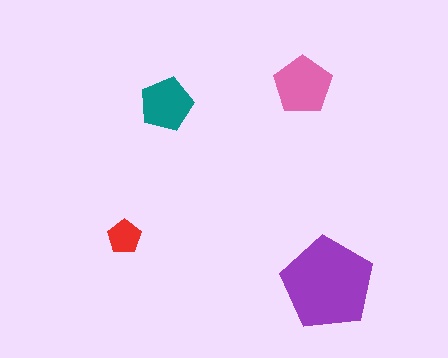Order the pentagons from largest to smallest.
the purple one, the pink one, the teal one, the red one.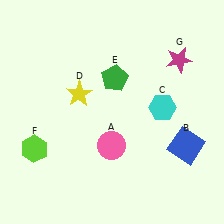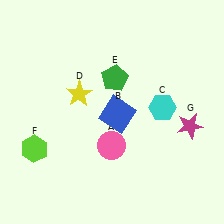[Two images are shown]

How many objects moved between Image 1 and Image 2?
2 objects moved between the two images.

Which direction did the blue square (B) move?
The blue square (B) moved left.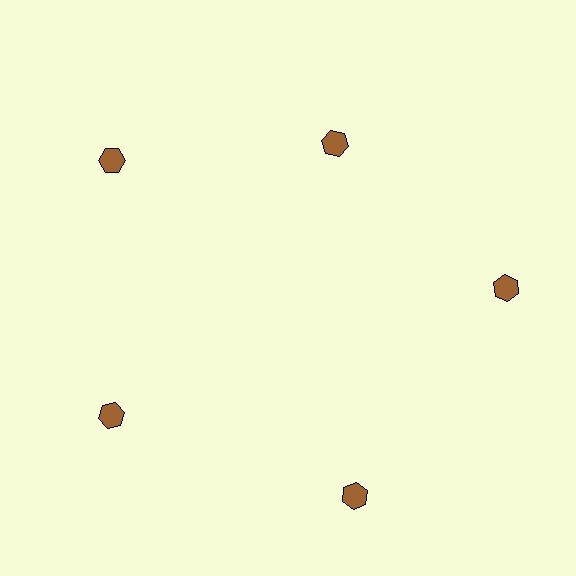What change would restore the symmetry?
The symmetry would be restored by moving it outward, back onto the ring so that all 5 hexagons sit at equal angles and equal distance from the center.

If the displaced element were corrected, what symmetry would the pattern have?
It would have 5-fold rotational symmetry — the pattern would map onto itself every 72 degrees.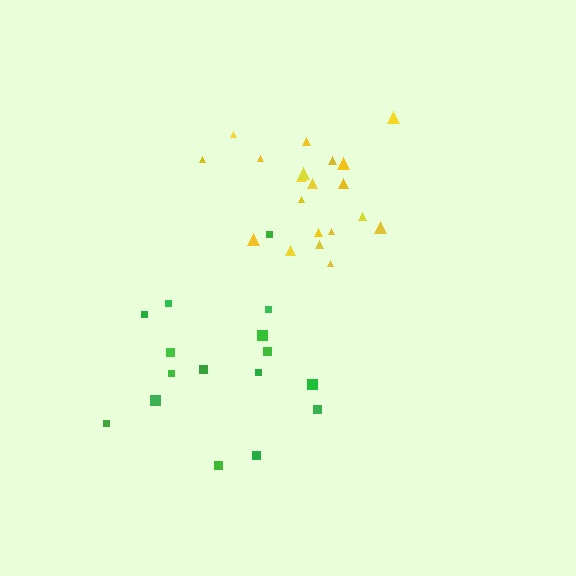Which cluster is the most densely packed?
Yellow.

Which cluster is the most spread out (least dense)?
Green.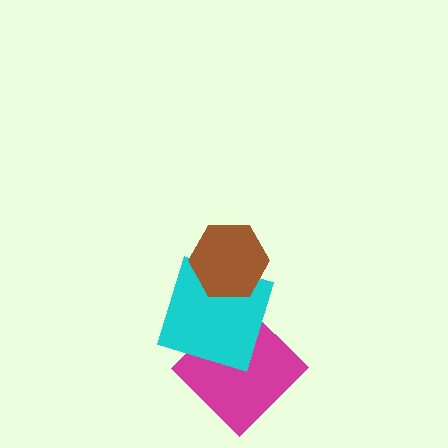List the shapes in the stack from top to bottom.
From top to bottom: the brown hexagon, the cyan square, the magenta diamond.